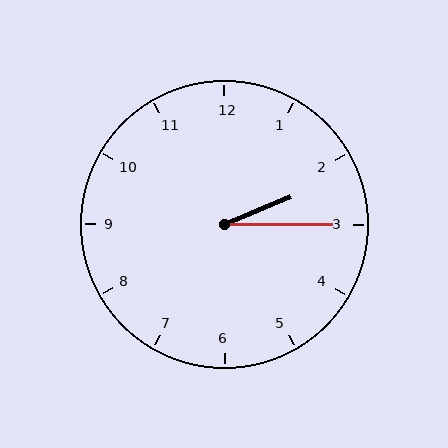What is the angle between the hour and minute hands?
Approximately 22 degrees.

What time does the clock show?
2:15.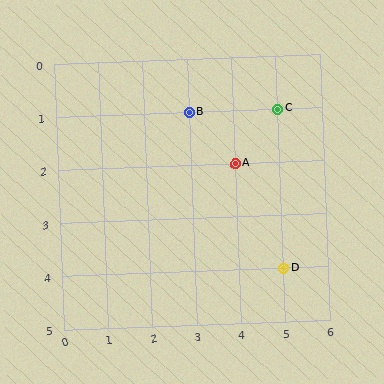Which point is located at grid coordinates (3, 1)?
Point B is at (3, 1).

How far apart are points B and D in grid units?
Points B and D are 2 columns and 3 rows apart (about 3.6 grid units diagonally).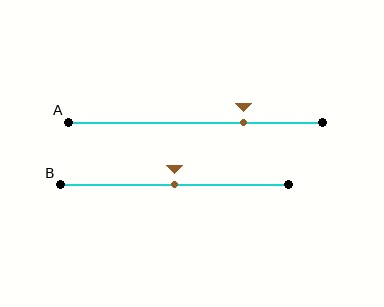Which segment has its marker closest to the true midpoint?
Segment B has its marker closest to the true midpoint.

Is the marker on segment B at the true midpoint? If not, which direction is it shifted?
Yes, the marker on segment B is at the true midpoint.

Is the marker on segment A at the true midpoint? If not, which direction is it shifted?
No, the marker on segment A is shifted to the right by about 19% of the segment length.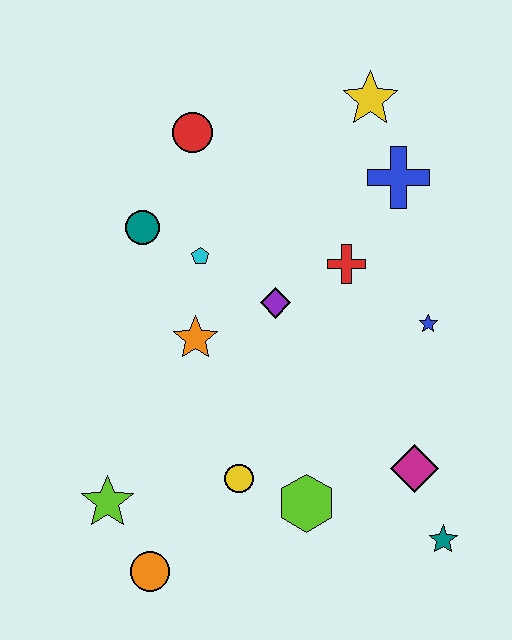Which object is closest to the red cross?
The purple diamond is closest to the red cross.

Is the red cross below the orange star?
No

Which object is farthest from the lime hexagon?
The yellow star is farthest from the lime hexagon.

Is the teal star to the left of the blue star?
No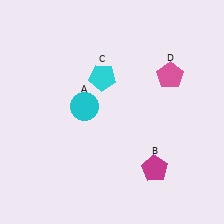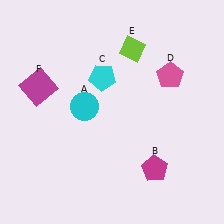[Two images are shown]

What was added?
A lime diamond (E), a magenta square (F) were added in Image 2.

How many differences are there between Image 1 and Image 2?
There are 2 differences between the two images.